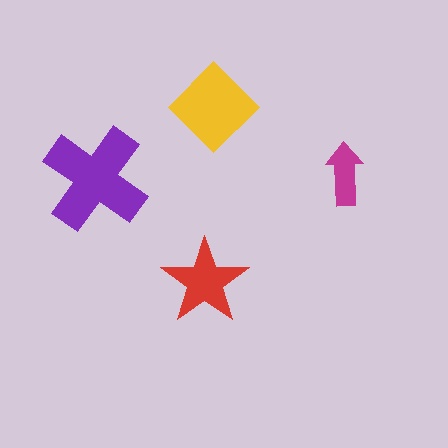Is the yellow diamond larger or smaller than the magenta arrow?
Larger.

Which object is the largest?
The purple cross.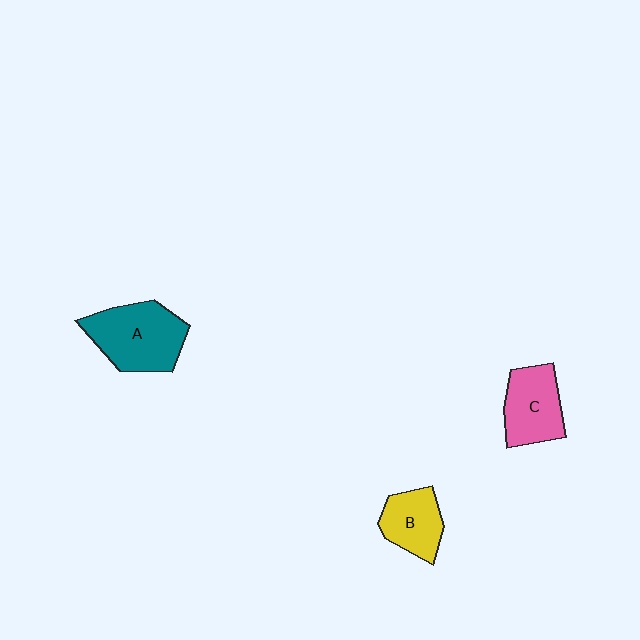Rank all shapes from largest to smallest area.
From largest to smallest: A (teal), C (pink), B (yellow).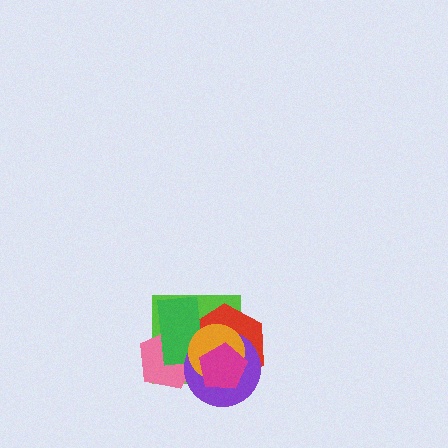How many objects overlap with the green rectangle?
5 objects overlap with the green rectangle.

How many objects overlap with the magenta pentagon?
4 objects overlap with the magenta pentagon.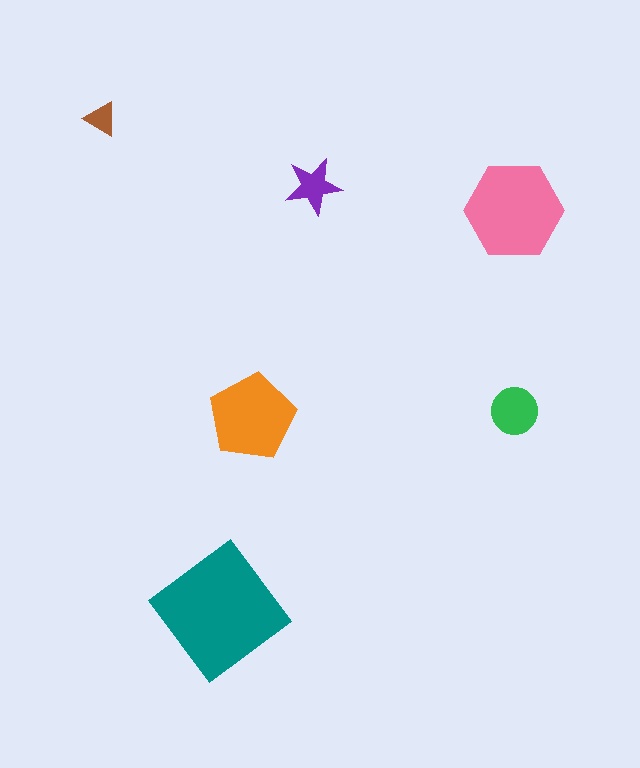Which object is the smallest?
The brown triangle.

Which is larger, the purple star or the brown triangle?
The purple star.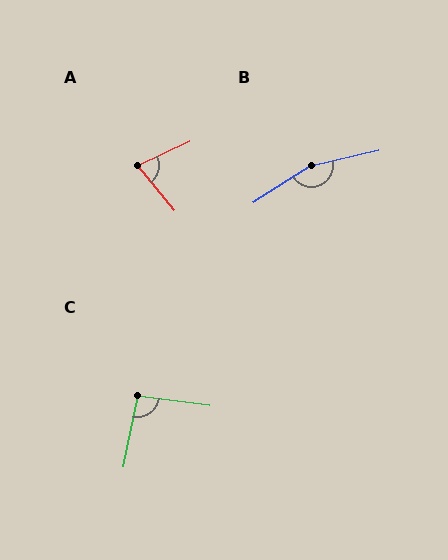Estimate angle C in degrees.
Approximately 94 degrees.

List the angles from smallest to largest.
A (75°), C (94°), B (161°).